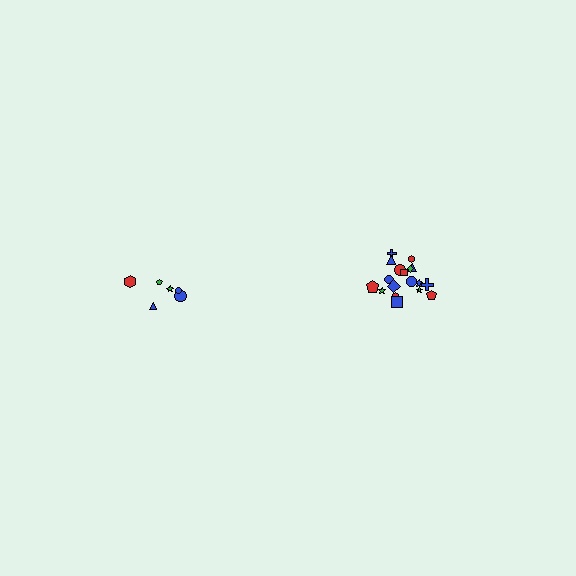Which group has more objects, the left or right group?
The right group.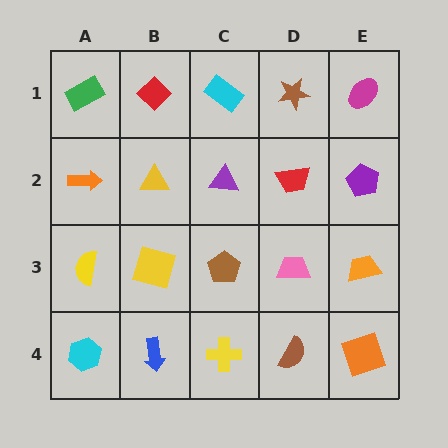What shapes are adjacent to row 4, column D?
A pink trapezoid (row 3, column D), a yellow cross (row 4, column C), an orange square (row 4, column E).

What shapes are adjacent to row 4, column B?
A yellow square (row 3, column B), a cyan hexagon (row 4, column A), a yellow cross (row 4, column C).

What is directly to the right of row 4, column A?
A blue arrow.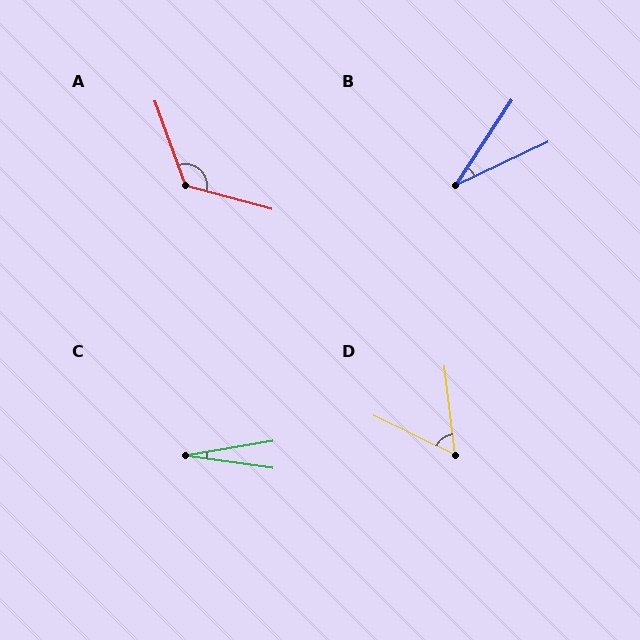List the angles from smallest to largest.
C (18°), B (31°), D (58°), A (125°).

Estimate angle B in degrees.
Approximately 31 degrees.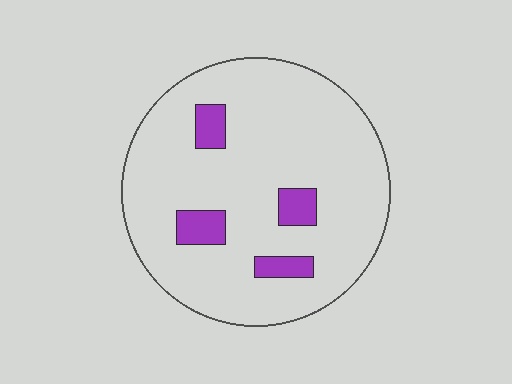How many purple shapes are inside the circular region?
4.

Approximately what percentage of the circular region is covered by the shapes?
Approximately 10%.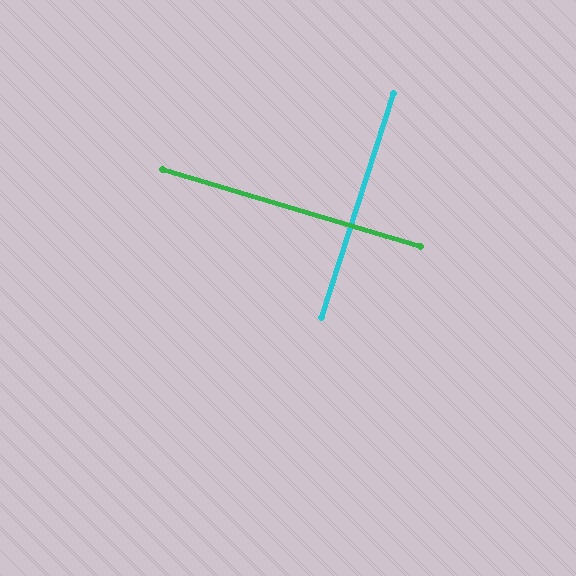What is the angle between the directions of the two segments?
Approximately 89 degrees.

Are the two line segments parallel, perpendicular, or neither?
Perpendicular — they meet at approximately 89°.